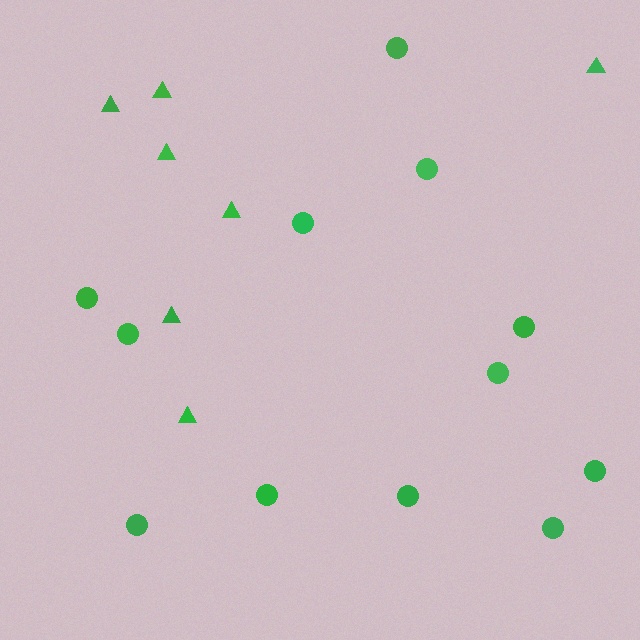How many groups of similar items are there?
There are 2 groups: one group of circles (12) and one group of triangles (7).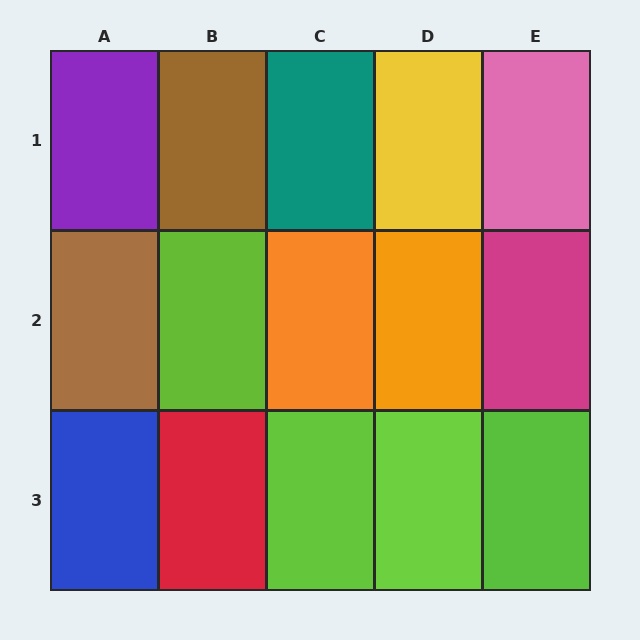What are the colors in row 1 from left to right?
Purple, brown, teal, yellow, pink.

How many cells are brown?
2 cells are brown.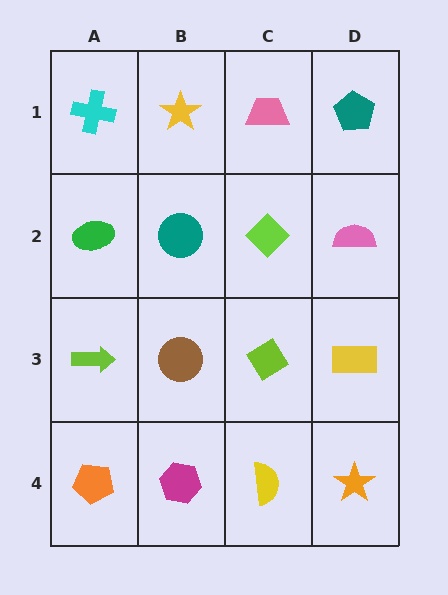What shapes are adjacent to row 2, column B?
A yellow star (row 1, column B), a brown circle (row 3, column B), a green ellipse (row 2, column A), a lime diamond (row 2, column C).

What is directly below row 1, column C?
A lime diamond.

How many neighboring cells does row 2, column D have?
3.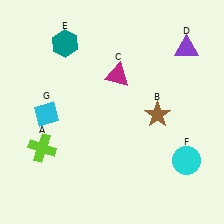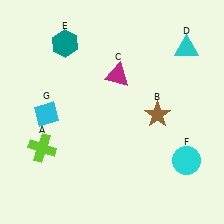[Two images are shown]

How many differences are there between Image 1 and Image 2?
There is 1 difference between the two images.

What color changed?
The triangle (D) changed from purple in Image 1 to cyan in Image 2.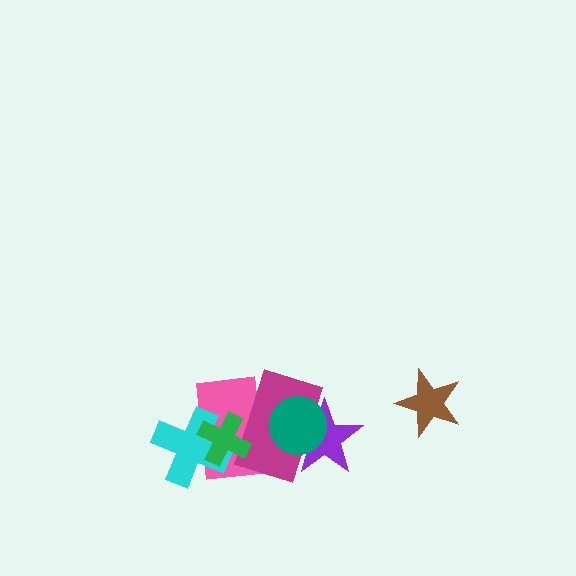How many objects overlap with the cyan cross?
2 objects overlap with the cyan cross.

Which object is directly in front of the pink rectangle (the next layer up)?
The magenta rectangle is directly in front of the pink rectangle.